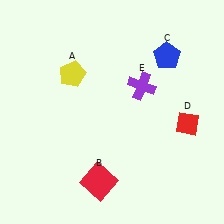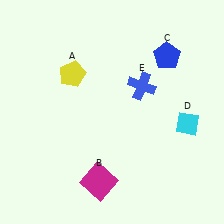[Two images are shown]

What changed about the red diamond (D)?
In Image 1, D is red. In Image 2, it changed to cyan.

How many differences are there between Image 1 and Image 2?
There are 3 differences between the two images.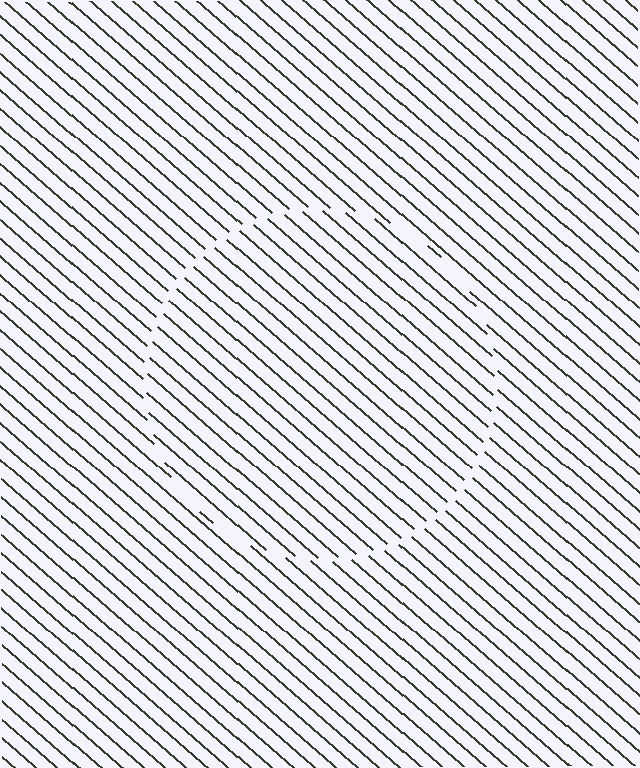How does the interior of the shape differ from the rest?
The interior of the shape contains the same grating, shifted by half a period — the contour is defined by the phase discontinuity where line-ends from the inner and outer gratings abut.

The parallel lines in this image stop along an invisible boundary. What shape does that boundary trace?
An illusory circle. The interior of the shape contains the same grating, shifted by half a period — the contour is defined by the phase discontinuity where line-ends from the inner and outer gratings abut.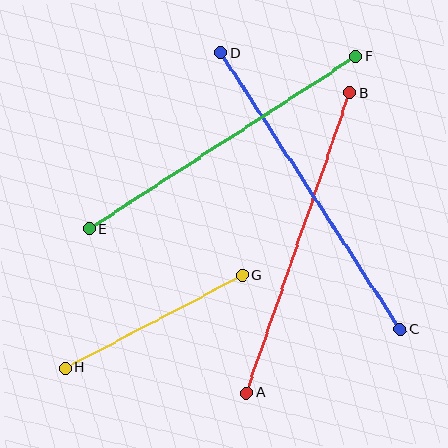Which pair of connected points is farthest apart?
Points C and D are farthest apart.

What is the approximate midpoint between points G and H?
The midpoint is at approximately (154, 322) pixels.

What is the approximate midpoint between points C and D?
The midpoint is at approximately (311, 191) pixels.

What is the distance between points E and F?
The distance is approximately 318 pixels.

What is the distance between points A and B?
The distance is approximately 317 pixels.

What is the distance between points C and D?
The distance is approximately 329 pixels.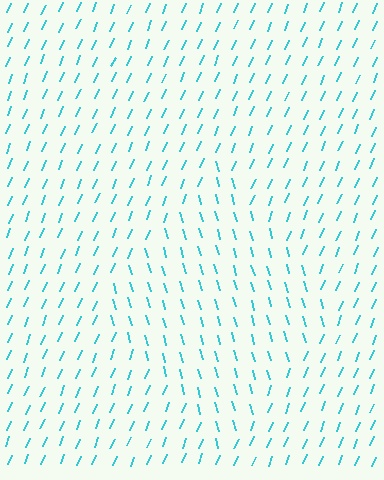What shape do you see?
I see a diamond.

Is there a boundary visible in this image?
Yes, there is a texture boundary formed by a change in line orientation.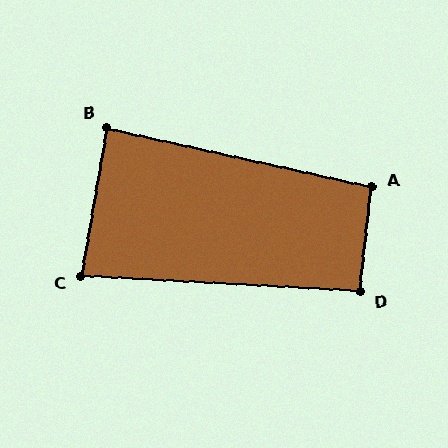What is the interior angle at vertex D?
Approximately 93 degrees (approximately right).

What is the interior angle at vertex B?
Approximately 87 degrees (approximately right).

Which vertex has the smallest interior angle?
C, at approximately 84 degrees.